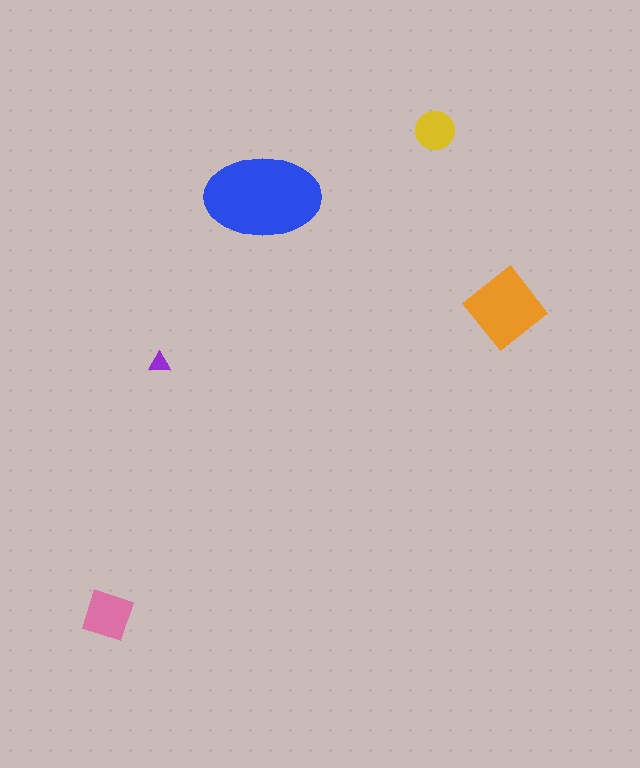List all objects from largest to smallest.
The blue ellipse, the orange diamond, the pink diamond, the yellow circle, the purple triangle.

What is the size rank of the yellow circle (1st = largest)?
4th.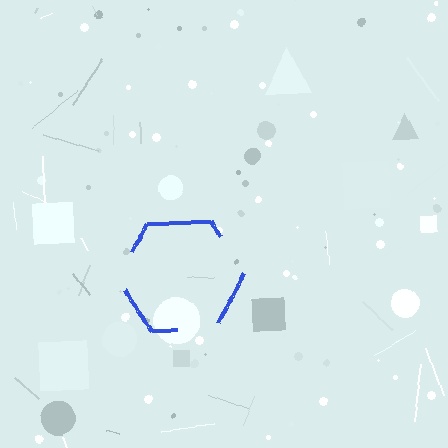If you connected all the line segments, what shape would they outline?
They would outline a hexagon.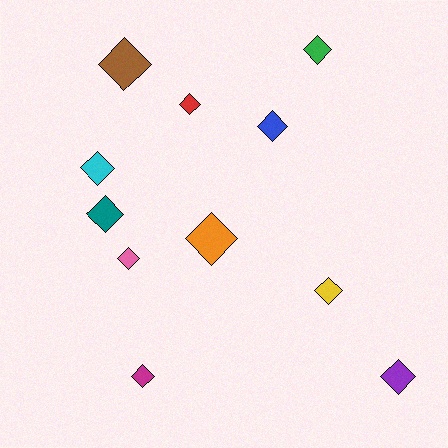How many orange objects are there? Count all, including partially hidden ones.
There is 1 orange object.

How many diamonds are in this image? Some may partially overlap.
There are 11 diamonds.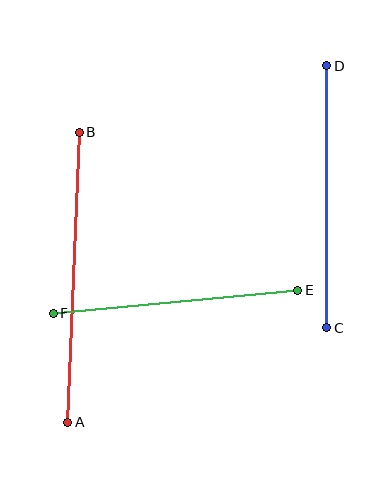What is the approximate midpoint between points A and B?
The midpoint is at approximately (73, 277) pixels.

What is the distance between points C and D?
The distance is approximately 262 pixels.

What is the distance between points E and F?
The distance is approximately 246 pixels.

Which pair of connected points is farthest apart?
Points A and B are farthest apart.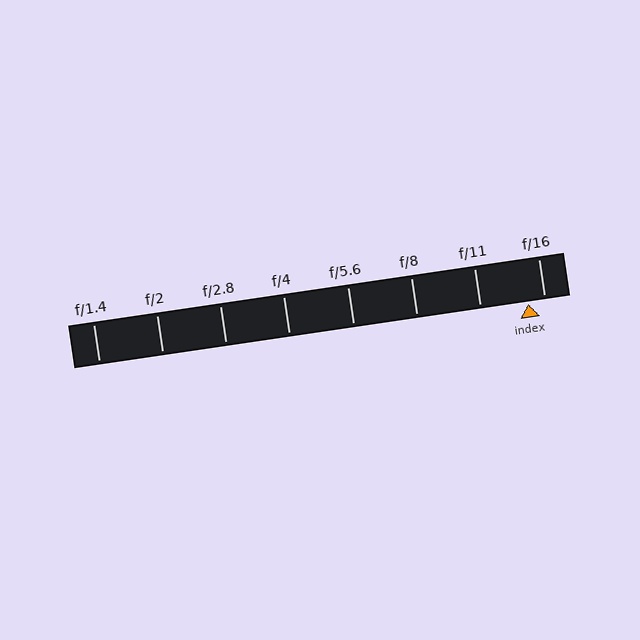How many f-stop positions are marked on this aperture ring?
There are 8 f-stop positions marked.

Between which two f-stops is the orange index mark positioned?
The index mark is between f/11 and f/16.